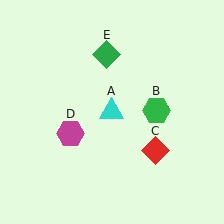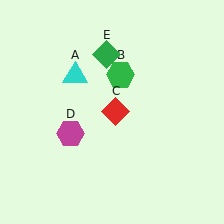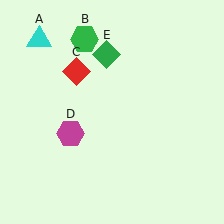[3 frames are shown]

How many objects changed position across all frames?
3 objects changed position: cyan triangle (object A), green hexagon (object B), red diamond (object C).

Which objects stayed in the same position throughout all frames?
Magenta hexagon (object D) and green diamond (object E) remained stationary.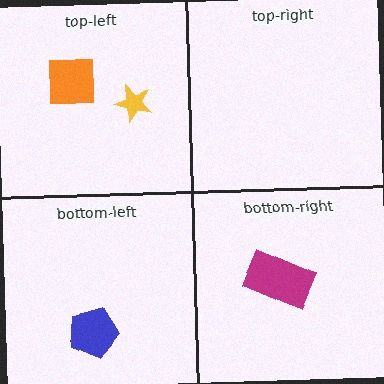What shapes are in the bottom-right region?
The magenta rectangle.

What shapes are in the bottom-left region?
The blue pentagon.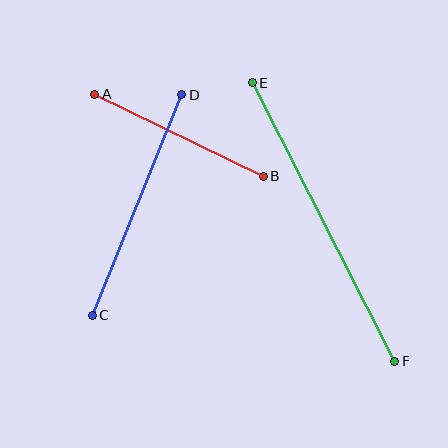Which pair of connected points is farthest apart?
Points E and F are farthest apart.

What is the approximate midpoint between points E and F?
The midpoint is at approximately (324, 222) pixels.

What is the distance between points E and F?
The distance is approximately 313 pixels.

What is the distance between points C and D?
The distance is approximately 238 pixels.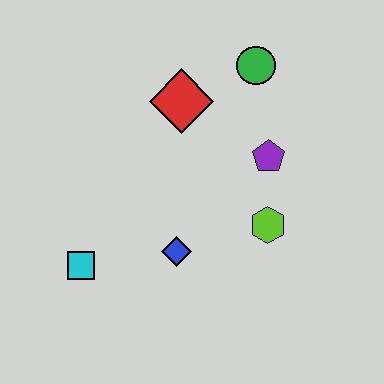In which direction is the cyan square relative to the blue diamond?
The cyan square is to the left of the blue diamond.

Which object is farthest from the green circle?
The cyan square is farthest from the green circle.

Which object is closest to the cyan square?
The blue diamond is closest to the cyan square.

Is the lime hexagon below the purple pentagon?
Yes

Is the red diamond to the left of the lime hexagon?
Yes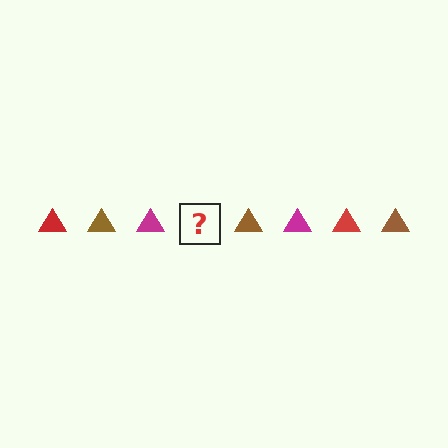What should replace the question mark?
The question mark should be replaced with a red triangle.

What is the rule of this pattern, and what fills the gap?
The rule is that the pattern cycles through red, brown, magenta triangles. The gap should be filled with a red triangle.